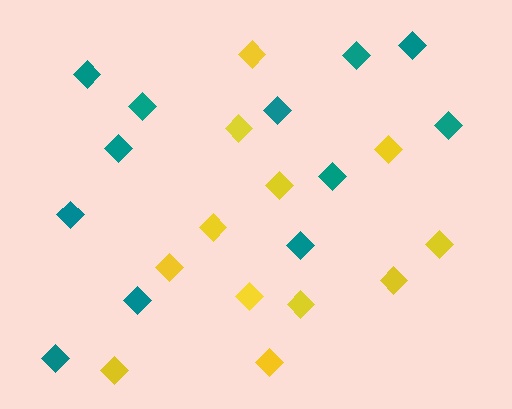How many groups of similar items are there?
There are 2 groups: one group of yellow diamonds (12) and one group of teal diamonds (12).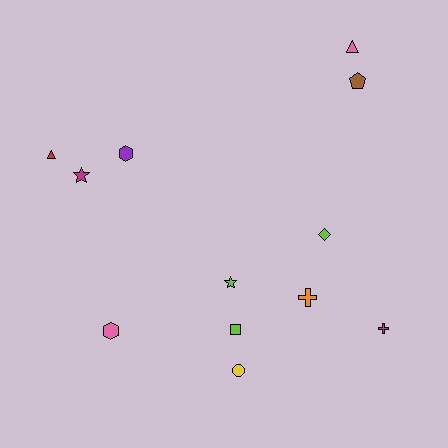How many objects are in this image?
There are 12 objects.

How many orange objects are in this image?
There is 1 orange object.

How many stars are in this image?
There are 2 stars.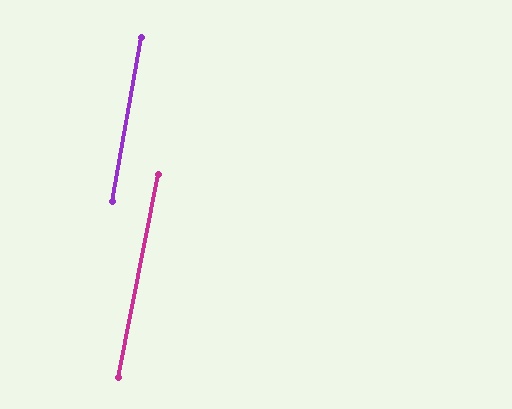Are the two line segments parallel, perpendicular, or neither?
Parallel — their directions differ by only 1.2°.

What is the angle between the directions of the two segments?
Approximately 1 degree.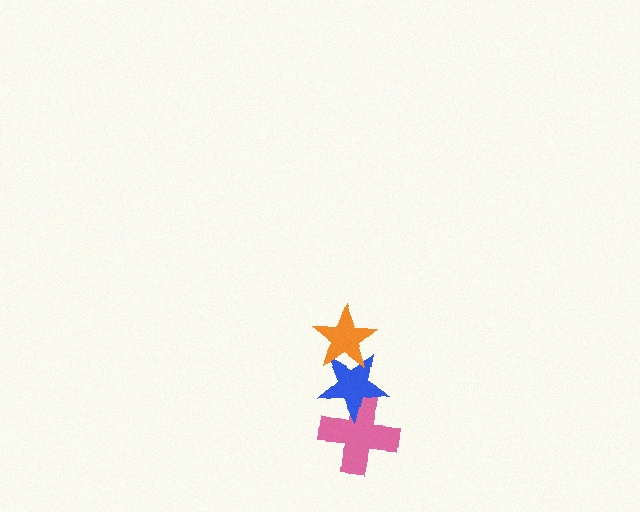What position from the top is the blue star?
The blue star is 2nd from the top.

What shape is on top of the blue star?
The orange star is on top of the blue star.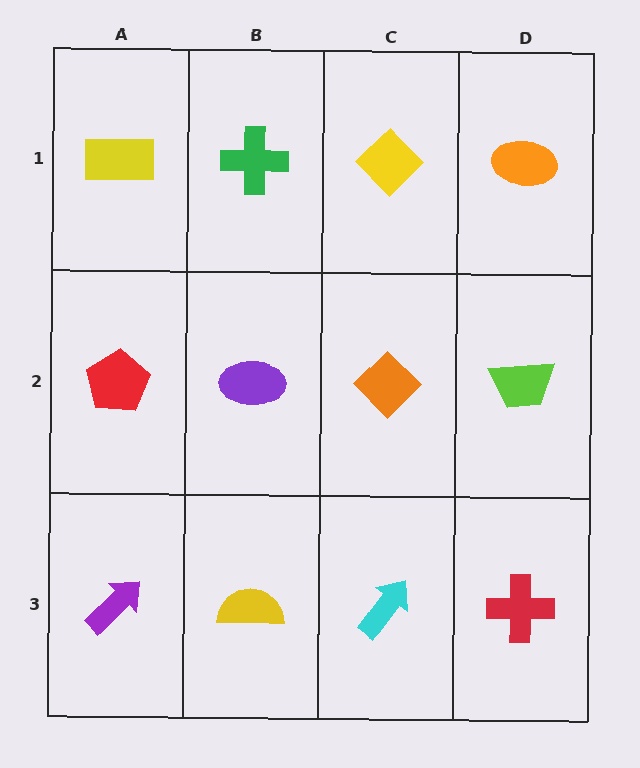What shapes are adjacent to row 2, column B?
A green cross (row 1, column B), a yellow semicircle (row 3, column B), a red pentagon (row 2, column A), an orange diamond (row 2, column C).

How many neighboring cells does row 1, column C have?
3.